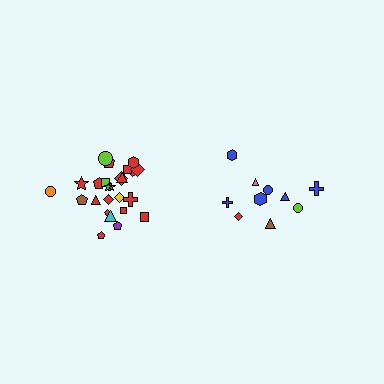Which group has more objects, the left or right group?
The left group.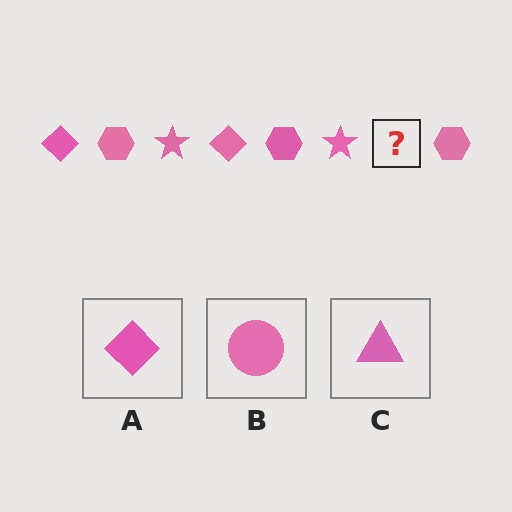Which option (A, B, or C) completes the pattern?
A.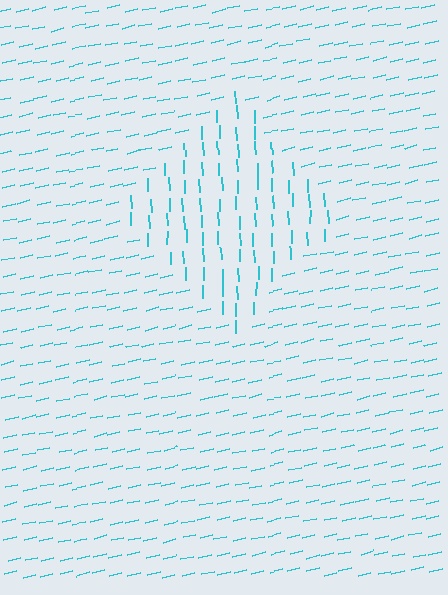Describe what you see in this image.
The image is filled with small cyan line segments. A diamond region in the image has lines oriented differently from the surrounding lines, creating a visible texture boundary.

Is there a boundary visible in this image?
Yes, there is a texture boundary formed by a change in line orientation.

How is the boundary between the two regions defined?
The boundary is defined purely by a change in line orientation (approximately 79 degrees difference). All lines are the same color and thickness.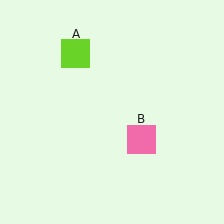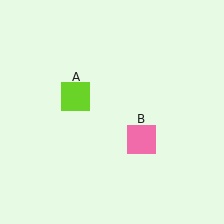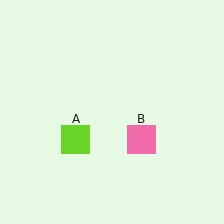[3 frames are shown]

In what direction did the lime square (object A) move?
The lime square (object A) moved down.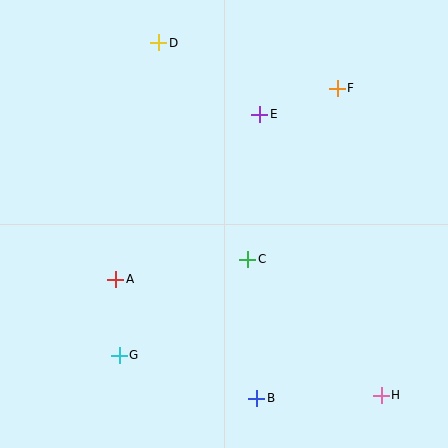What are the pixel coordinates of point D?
Point D is at (159, 43).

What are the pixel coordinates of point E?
Point E is at (260, 114).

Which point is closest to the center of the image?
Point C at (248, 259) is closest to the center.